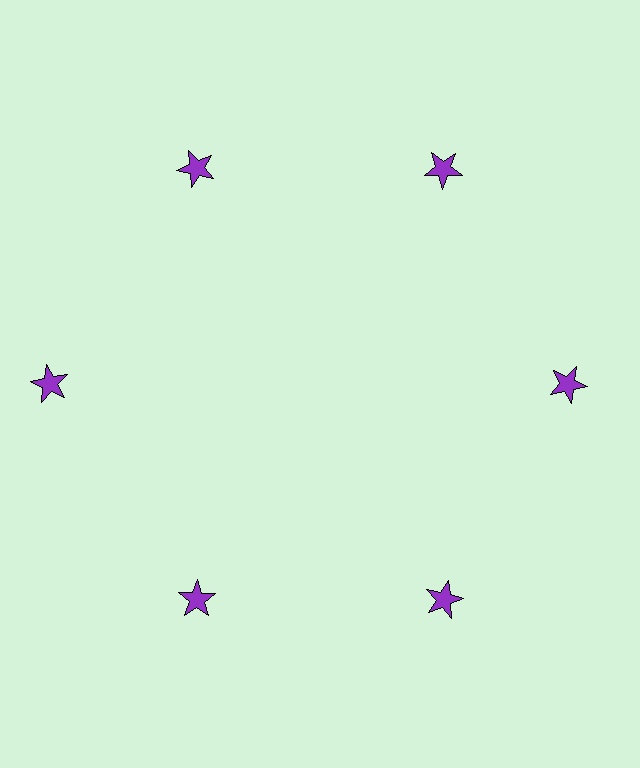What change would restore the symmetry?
The symmetry would be restored by moving it inward, back onto the ring so that all 6 stars sit at equal angles and equal distance from the center.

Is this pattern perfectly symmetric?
No. The 6 purple stars are arranged in a ring, but one element near the 9 o'clock position is pushed outward from the center, breaking the 6-fold rotational symmetry.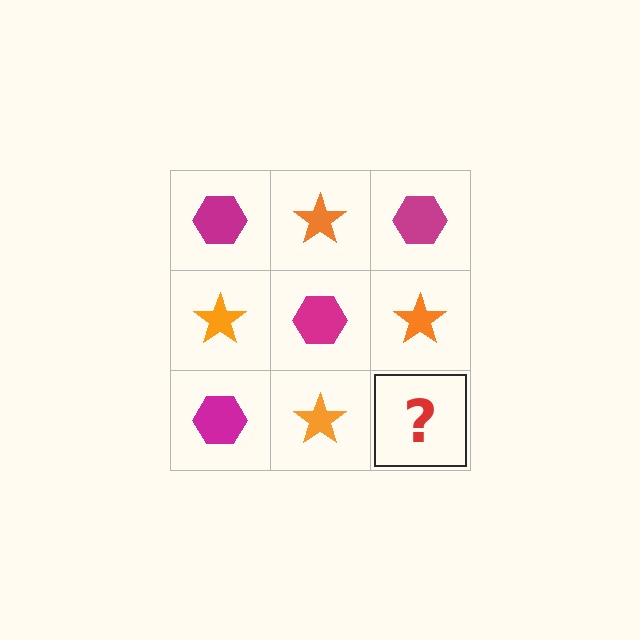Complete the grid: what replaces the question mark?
The question mark should be replaced with a magenta hexagon.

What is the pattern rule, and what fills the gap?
The rule is that it alternates magenta hexagon and orange star in a checkerboard pattern. The gap should be filled with a magenta hexagon.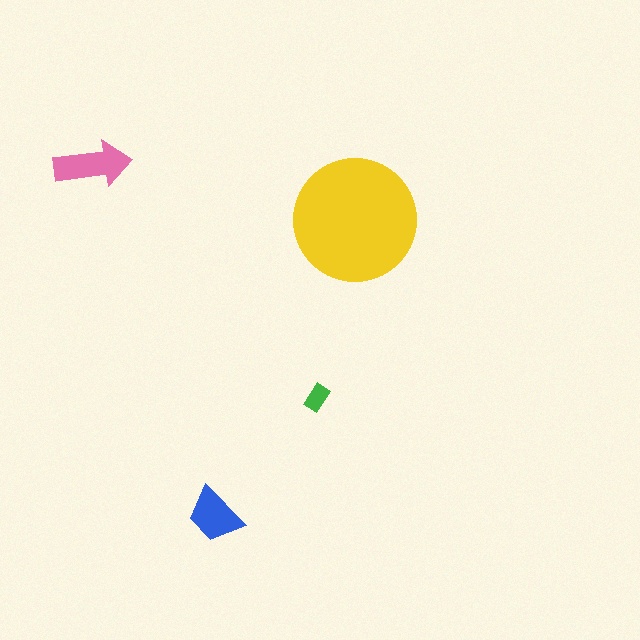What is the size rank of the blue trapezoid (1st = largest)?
3rd.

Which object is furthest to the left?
The pink arrow is leftmost.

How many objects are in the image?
There are 4 objects in the image.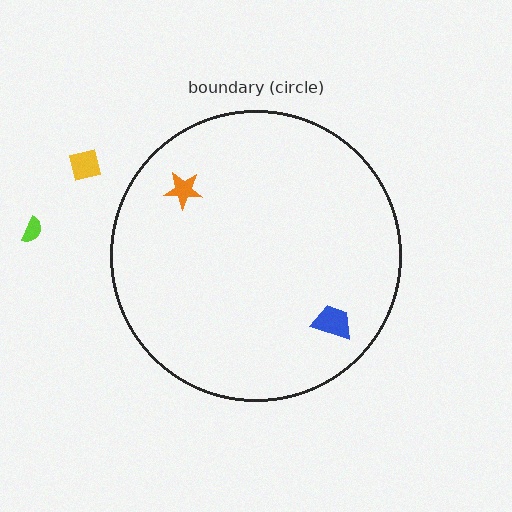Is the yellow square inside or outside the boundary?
Outside.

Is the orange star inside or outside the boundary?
Inside.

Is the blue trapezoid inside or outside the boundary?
Inside.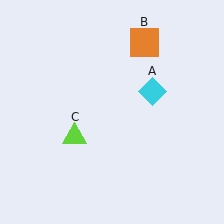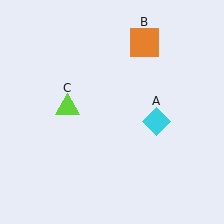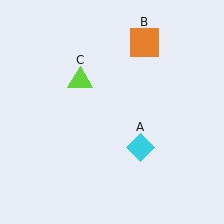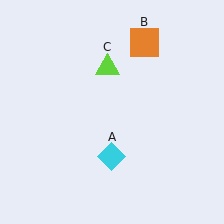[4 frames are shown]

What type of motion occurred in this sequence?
The cyan diamond (object A), lime triangle (object C) rotated clockwise around the center of the scene.